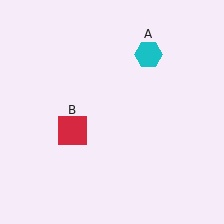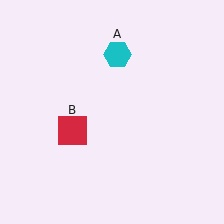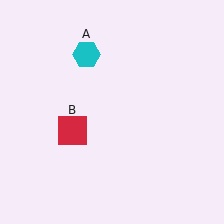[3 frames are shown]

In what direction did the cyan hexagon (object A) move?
The cyan hexagon (object A) moved left.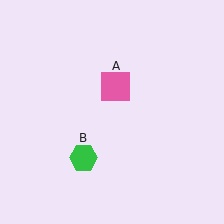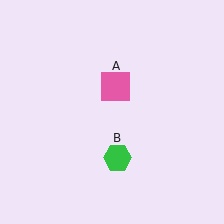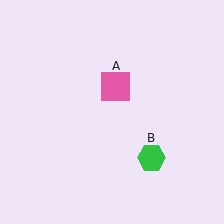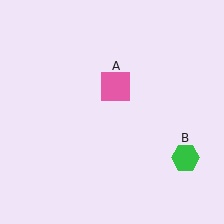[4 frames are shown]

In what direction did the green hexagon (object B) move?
The green hexagon (object B) moved right.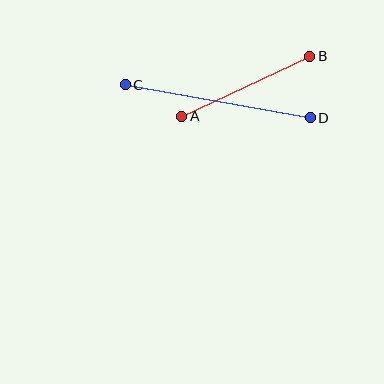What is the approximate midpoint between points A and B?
The midpoint is at approximately (246, 86) pixels.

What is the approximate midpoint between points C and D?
The midpoint is at approximately (218, 101) pixels.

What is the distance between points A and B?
The distance is approximately 142 pixels.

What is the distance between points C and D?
The distance is approximately 188 pixels.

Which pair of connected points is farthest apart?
Points C and D are farthest apart.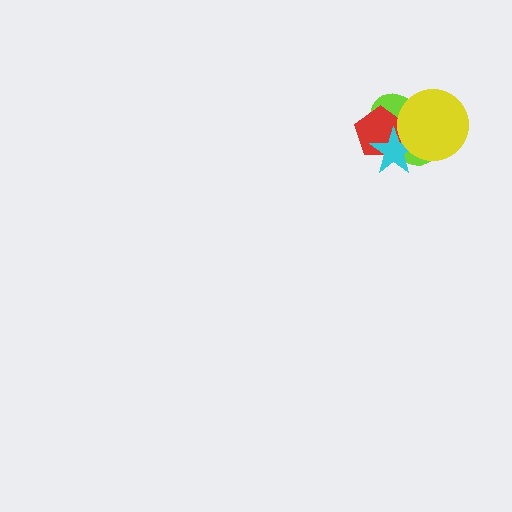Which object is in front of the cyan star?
The yellow circle is in front of the cyan star.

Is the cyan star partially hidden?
Yes, it is partially covered by another shape.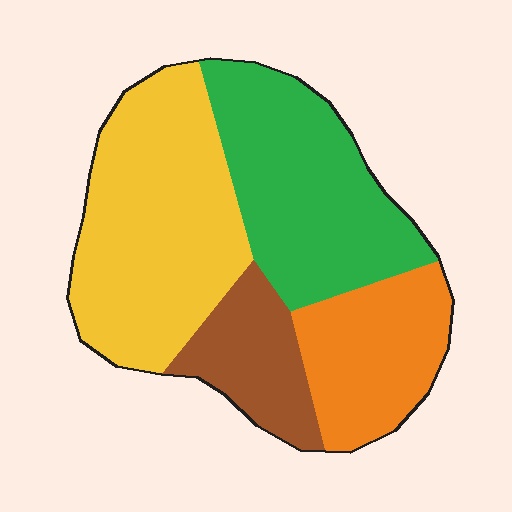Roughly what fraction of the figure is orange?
Orange takes up about one fifth (1/5) of the figure.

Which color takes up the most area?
Yellow, at roughly 35%.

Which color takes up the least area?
Brown, at roughly 15%.